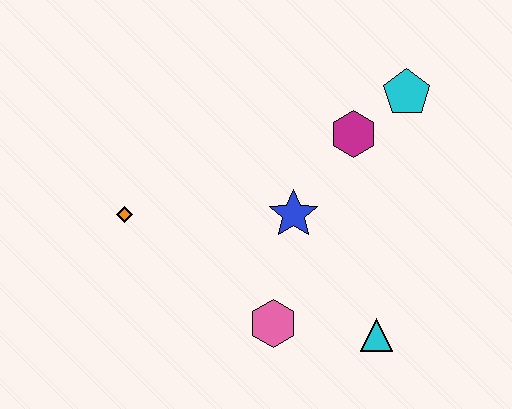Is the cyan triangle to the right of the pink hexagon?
Yes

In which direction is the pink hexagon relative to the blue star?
The pink hexagon is below the blue star.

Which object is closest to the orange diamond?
The blue star is closest to the orange diamond.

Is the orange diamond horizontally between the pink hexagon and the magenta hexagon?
No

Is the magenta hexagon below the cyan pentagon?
Yes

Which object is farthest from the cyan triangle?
The orange diamond is farthest from the cyan triangle.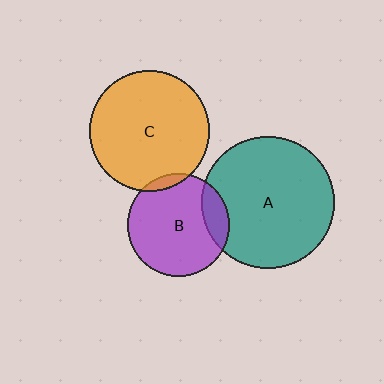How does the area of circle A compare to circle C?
Approximately 1.2 times.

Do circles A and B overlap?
Yes.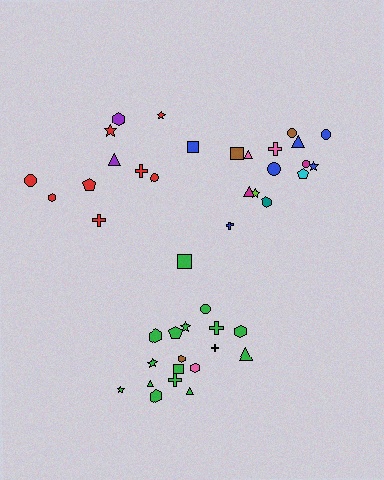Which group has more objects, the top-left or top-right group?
The top-right group.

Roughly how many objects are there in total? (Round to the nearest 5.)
Roughly 45 objects in total.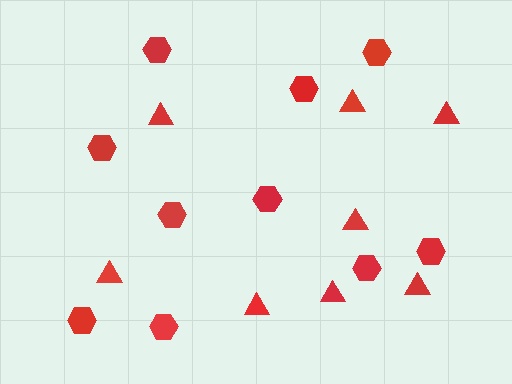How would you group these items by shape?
There are 2 groups: one group of triangles (8) and one group of hexagons (10).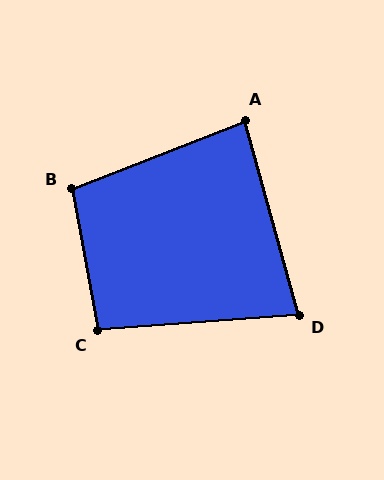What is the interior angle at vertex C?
Approximately 96 degrees (obtuse).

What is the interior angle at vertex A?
Approximately 84 degrees (acute).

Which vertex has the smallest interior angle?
D, at approximately 79 degrees.